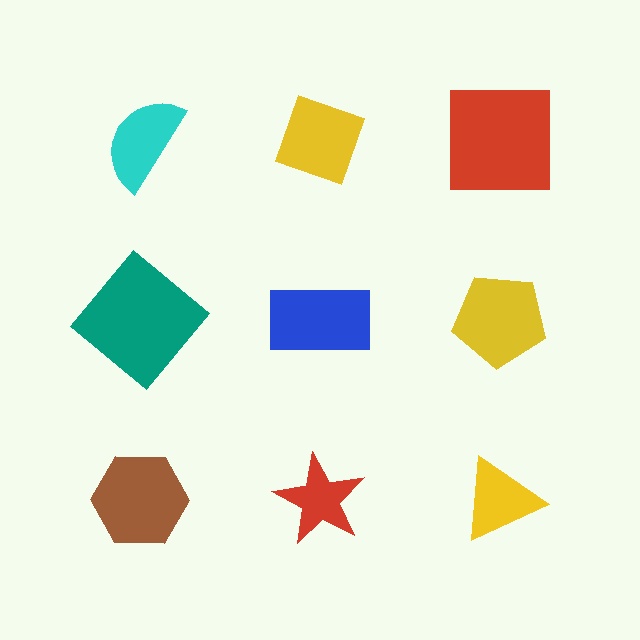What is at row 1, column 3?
A red square.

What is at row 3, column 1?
A brown hexagon.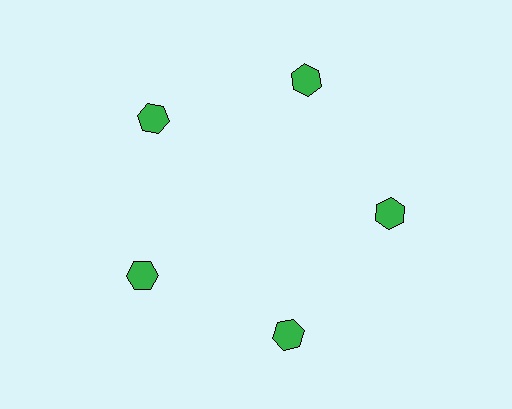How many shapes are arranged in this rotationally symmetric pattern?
There are 5 shapes, arranged in 5 groups of 1.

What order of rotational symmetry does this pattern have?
This pattern has 5-fold rotational symmetry.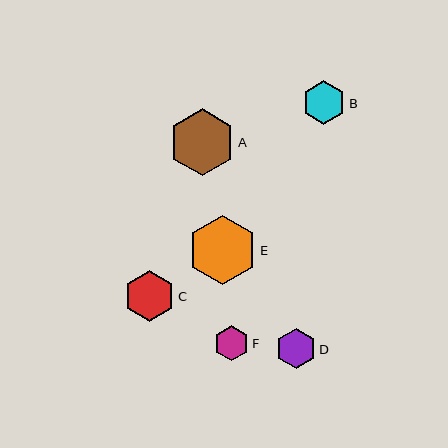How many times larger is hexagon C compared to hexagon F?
Hexagon C is approximately 1.5 times the size of hexagon F.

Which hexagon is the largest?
Hexagon E is the largest with a size of approximately 69 pixels.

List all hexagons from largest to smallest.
From largest to smallest: E, A, C, B, D, F.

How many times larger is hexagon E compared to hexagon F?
Hexagon E is approximately 2.0 times the size of hexagon F.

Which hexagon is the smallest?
Hexagon F is the smallest with a size of approximately 35 pixels.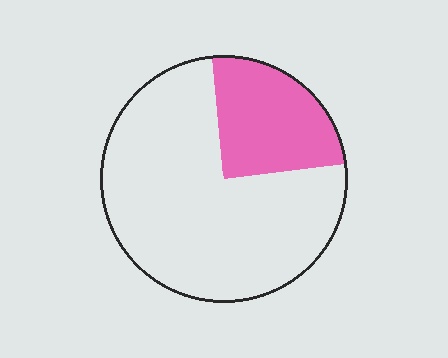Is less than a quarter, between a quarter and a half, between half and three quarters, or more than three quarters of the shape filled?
Less than a quarter.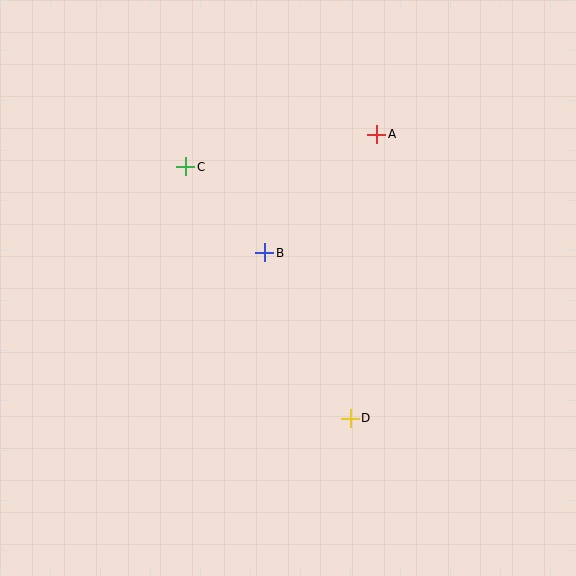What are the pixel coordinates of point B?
Point B is at (265, 253).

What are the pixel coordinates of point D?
Point D is at (350, 418).